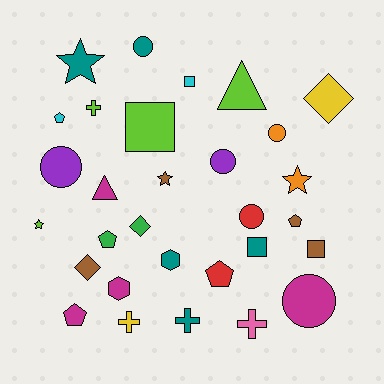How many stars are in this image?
There are 4 stars.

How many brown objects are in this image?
There are 4 brown objects.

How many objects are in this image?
There are 30 objects.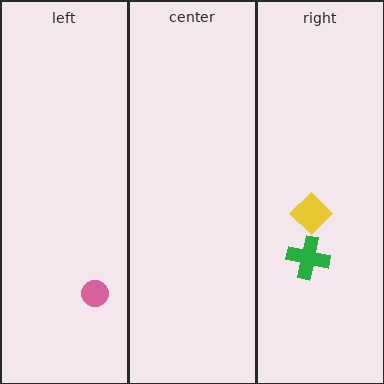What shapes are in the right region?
The green cross, the yellow diamond.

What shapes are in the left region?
The pink circle.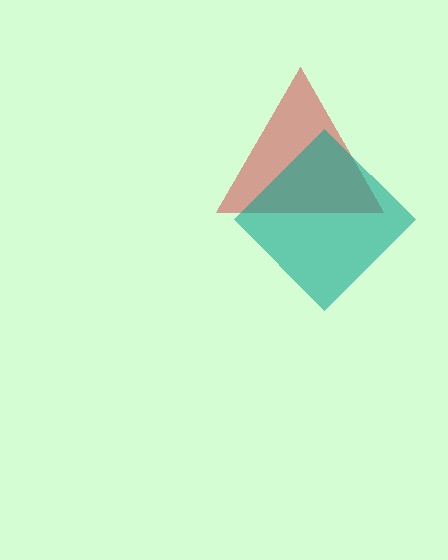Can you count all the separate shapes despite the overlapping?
Yes, there are 2 separate shapes.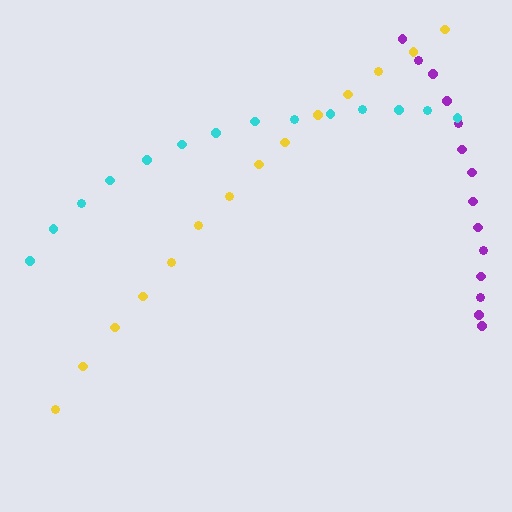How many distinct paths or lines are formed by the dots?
There are 3 distinct paths.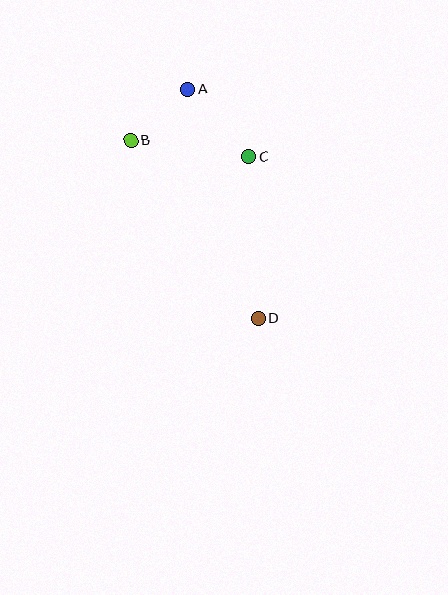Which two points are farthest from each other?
Points A and D are farthest from each other.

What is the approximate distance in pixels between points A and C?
The distance between A and C is approximately 91 pixels.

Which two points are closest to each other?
Points A and B are closest to each other.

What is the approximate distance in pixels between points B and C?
The distance between B and C is approximately 119 pixels.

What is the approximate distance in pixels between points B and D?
The distance between B and D is approximately 219 pixels.